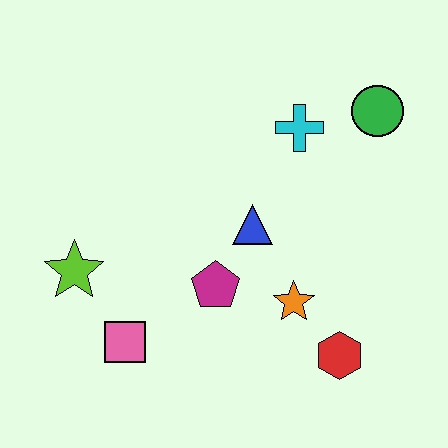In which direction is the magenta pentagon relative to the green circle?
The magenta pentagon is below the green circle.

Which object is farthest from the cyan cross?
The pink square is farthest from the cyan cross.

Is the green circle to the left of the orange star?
No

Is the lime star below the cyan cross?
Yes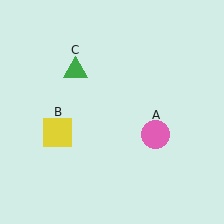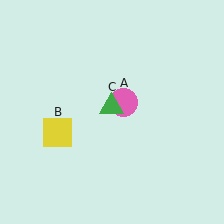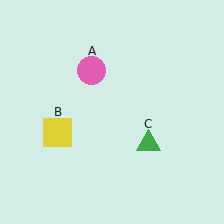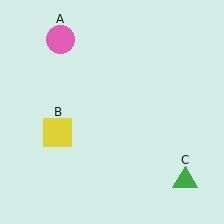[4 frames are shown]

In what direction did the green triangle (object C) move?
The green triangle (object C) moved down and to the right.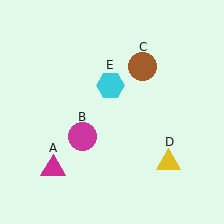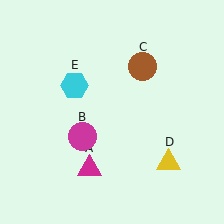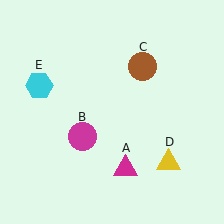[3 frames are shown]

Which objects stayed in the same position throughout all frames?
Magenta circle (object B) and brown circle (object C) and yellow triangle (object D) remained stationary.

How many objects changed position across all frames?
2 objects changed position: magenta triangle (object A), cyan hexagon (object E).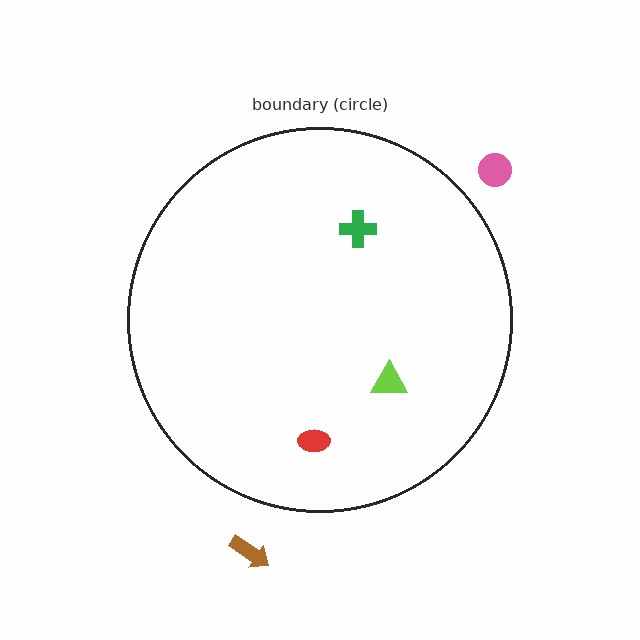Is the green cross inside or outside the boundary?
Inside.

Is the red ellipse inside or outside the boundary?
Inside.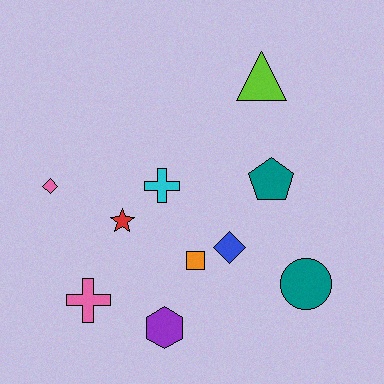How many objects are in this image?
There are 10 objects.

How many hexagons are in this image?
There is 1 hexagon.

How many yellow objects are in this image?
There are no yellow objects.